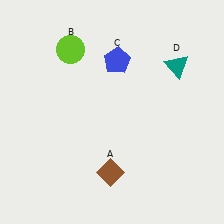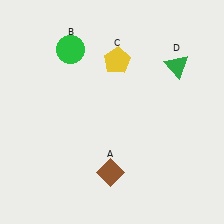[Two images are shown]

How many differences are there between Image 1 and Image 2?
There are 3 differences between the two images.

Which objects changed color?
B changed from lime to green. C changed from blue to yellow. D changed from teal to green.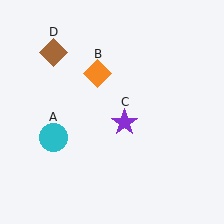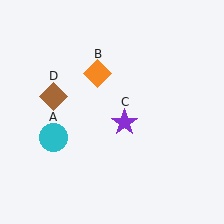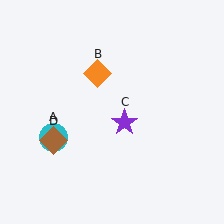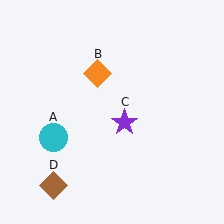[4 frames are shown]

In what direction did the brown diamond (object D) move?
The brown diamond (object D) moved down.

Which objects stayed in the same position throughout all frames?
Cyan circle (object A) and orange diamond (object B) and purple star (object C) remained stationary.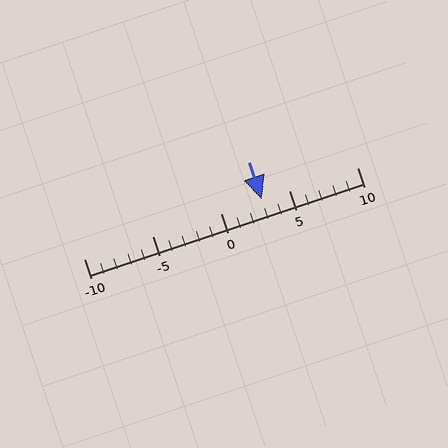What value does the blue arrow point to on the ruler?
The blue arrow points to approximately 3.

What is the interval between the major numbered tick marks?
The major tick marks are spaced 5 units apart.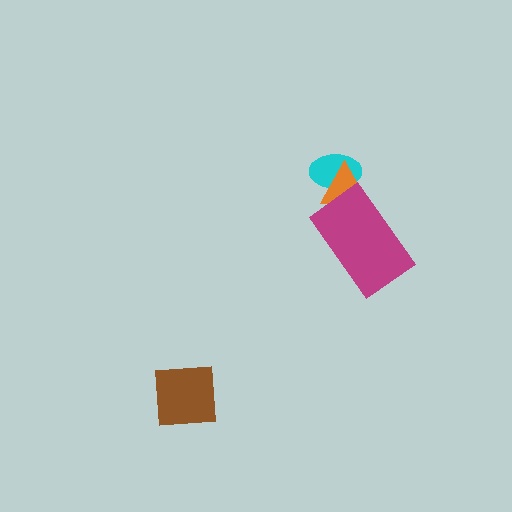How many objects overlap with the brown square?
0 objects overlap with the brown square.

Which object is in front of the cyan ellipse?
The orange triangle is in front of the cyan ellipse.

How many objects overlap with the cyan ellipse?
1 object overlaps with the cyan ellipse.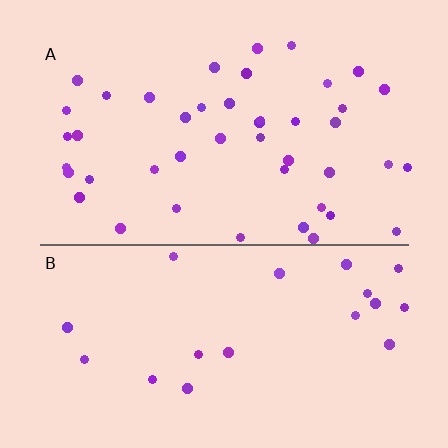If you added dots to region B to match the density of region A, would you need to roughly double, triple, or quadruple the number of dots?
Approximately double.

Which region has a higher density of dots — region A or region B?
A (the top).